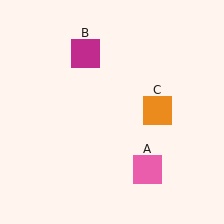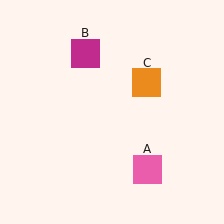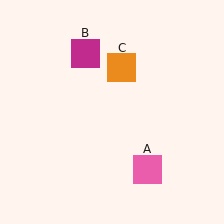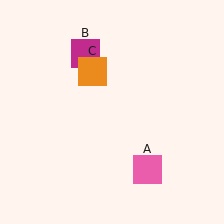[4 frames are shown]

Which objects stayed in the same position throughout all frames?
Pink square (object A) and magenta square (object B) remained stationary.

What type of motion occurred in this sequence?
The orange square (object C) rotated counterclockwise around the center of the scene.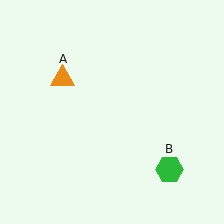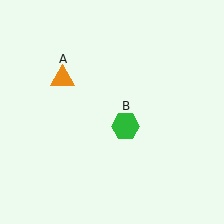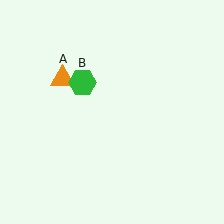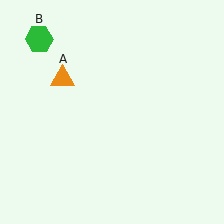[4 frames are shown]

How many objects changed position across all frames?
1 object changed position: green hexagon (object B).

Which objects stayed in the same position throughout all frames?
Orange triangle (object A) remained stationary.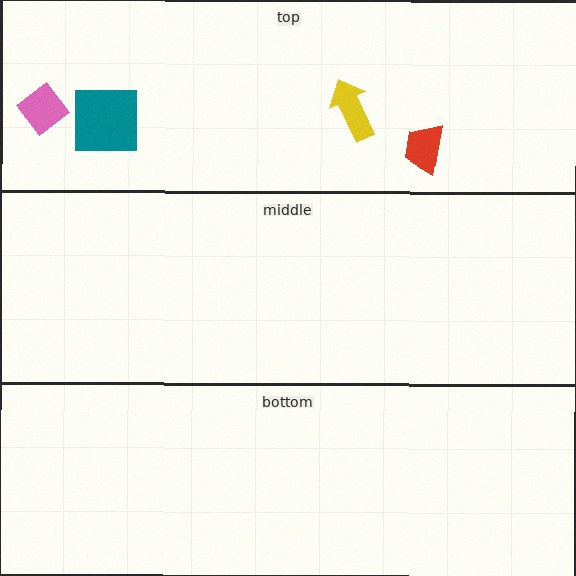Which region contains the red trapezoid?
The top region.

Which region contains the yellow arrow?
The top region.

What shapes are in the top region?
The teal square, the pink diamond, the red trapezoid, the yellow arrow.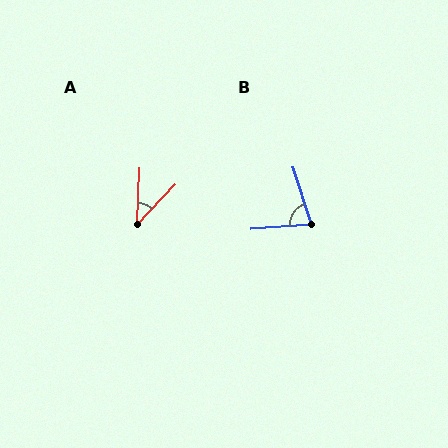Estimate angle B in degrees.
Approximately 77 degrees.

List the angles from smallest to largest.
A (41°), B (77°).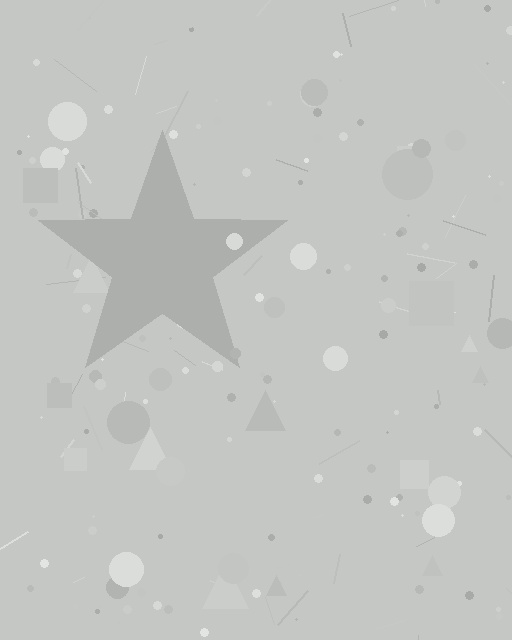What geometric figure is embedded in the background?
A star is embedded in the background.